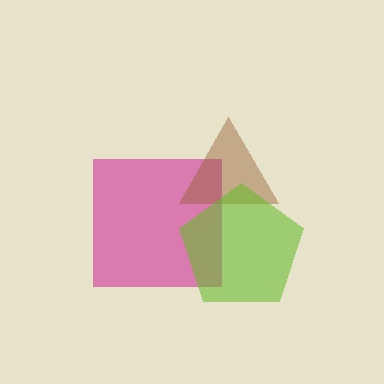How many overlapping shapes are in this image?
There are 3 overlapping shapes in the image.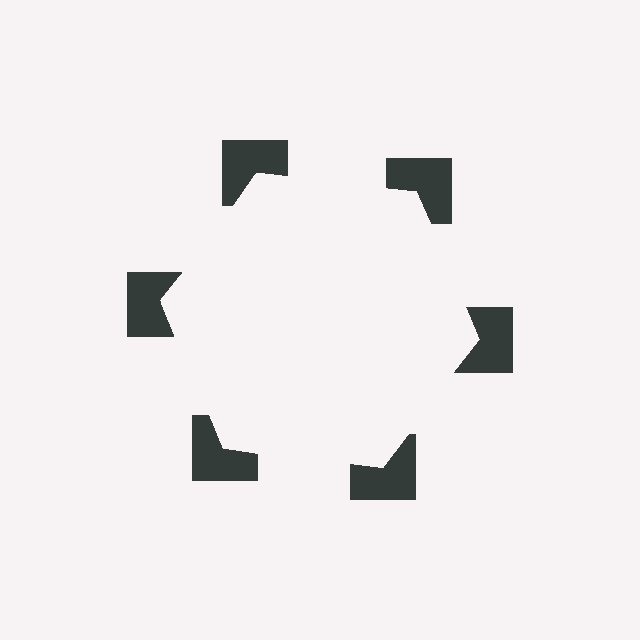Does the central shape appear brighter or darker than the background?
It typically appears slightly brighter than the background, even though no actual brightness change is drawn.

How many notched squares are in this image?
There are 6 — one at each vertex of the illusory hexagon.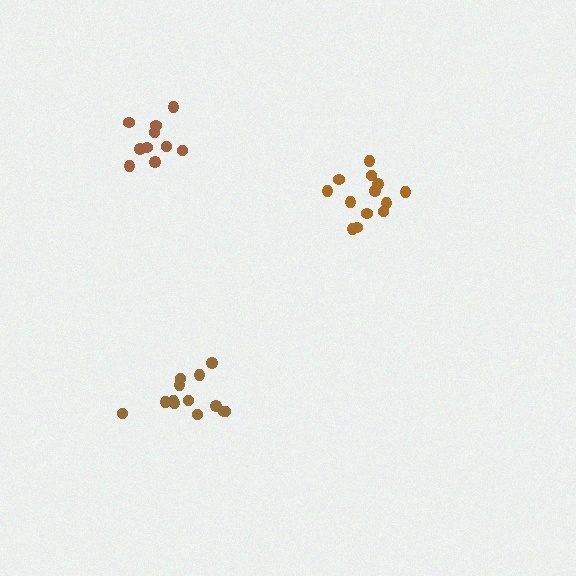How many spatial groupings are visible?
There are 3 spatial groupings.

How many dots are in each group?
Group 1: 13 dots, Group 2: 13 dots, Group 3: 10 dots (36 total).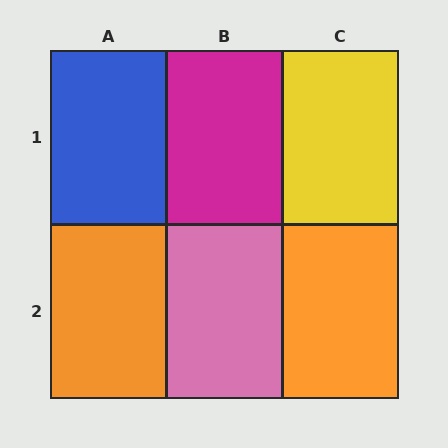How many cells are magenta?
1 cell is magenta.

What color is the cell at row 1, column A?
Blue.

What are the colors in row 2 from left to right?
Orange, pink, orange.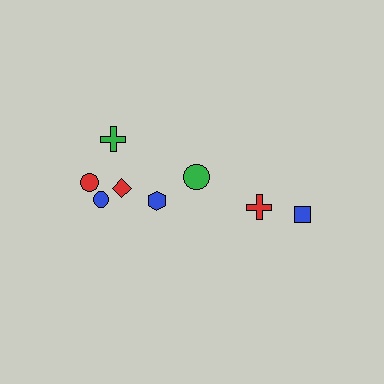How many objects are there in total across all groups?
There are 8 objects.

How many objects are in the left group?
There are 5 objects.